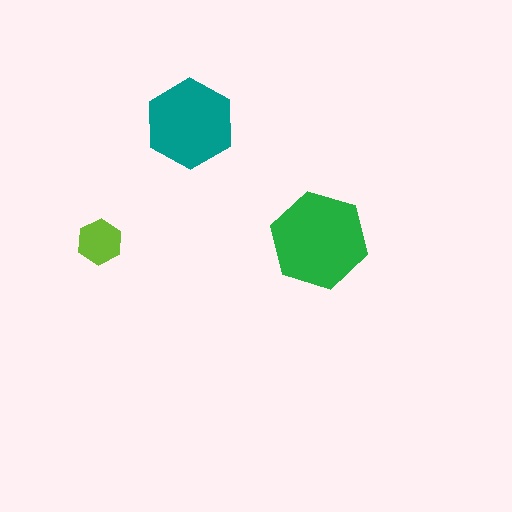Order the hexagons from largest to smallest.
the green one, the teal one, the lime one.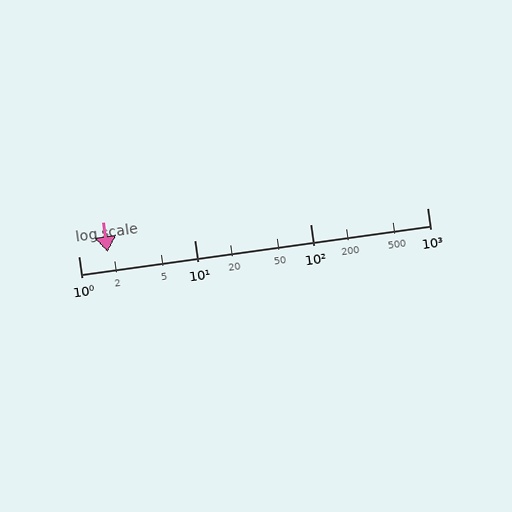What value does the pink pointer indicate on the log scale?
The pointer indicates approximately 1.8.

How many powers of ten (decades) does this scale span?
The scale spans 3 decades, from 1 to 1000.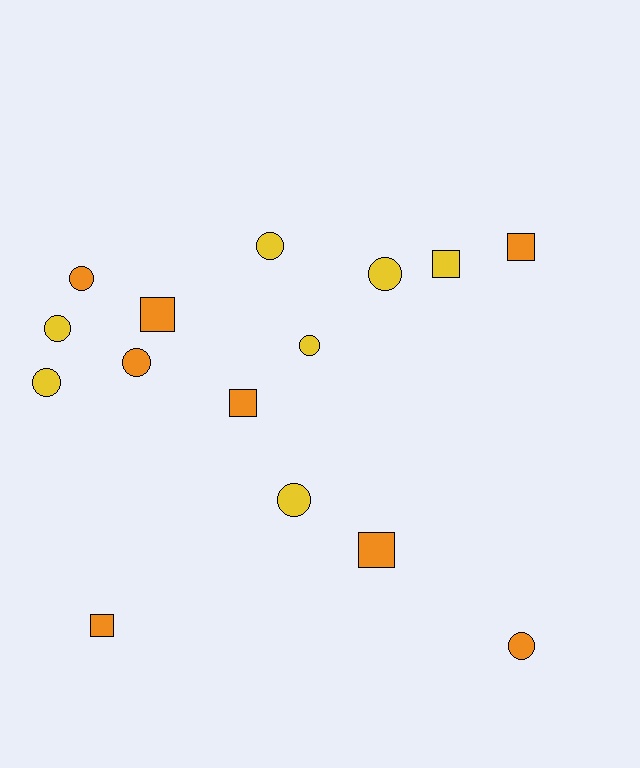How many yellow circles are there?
There are 6 yellow circles.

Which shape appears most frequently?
Circle, with 9 objects.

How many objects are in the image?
There are 15 objects.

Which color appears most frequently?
Orange, with 8 objects.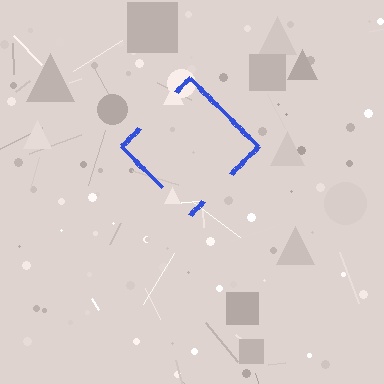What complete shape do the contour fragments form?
The contour fragments form a diamond.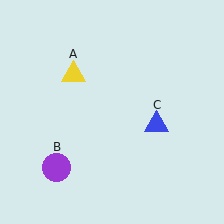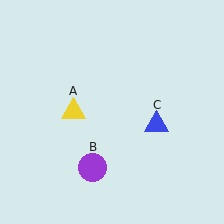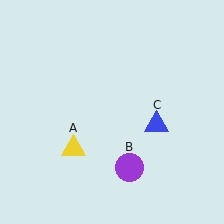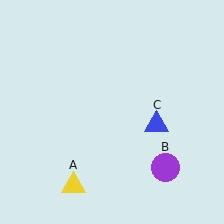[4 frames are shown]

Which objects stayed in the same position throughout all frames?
Blue triangle (object C) remained stationary.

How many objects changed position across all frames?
2 objects changed position: yellow triangle (object A), purple circle (object B).